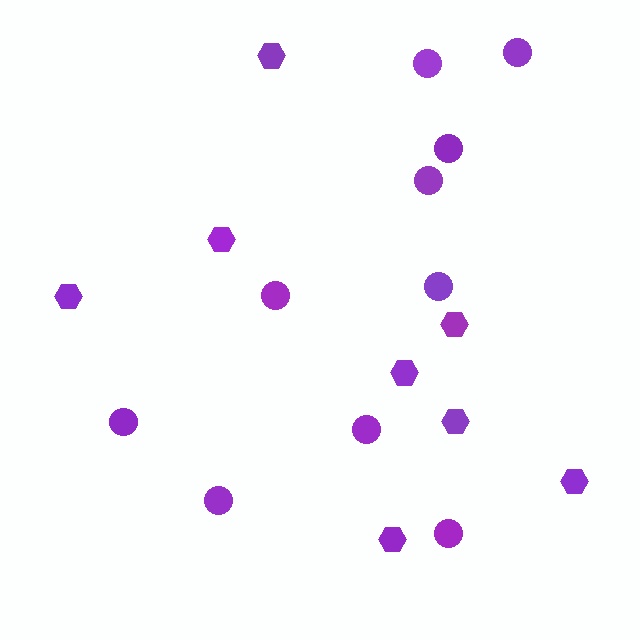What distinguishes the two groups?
There are 2 groups: one group of hexagons (8) and one group of circles (10).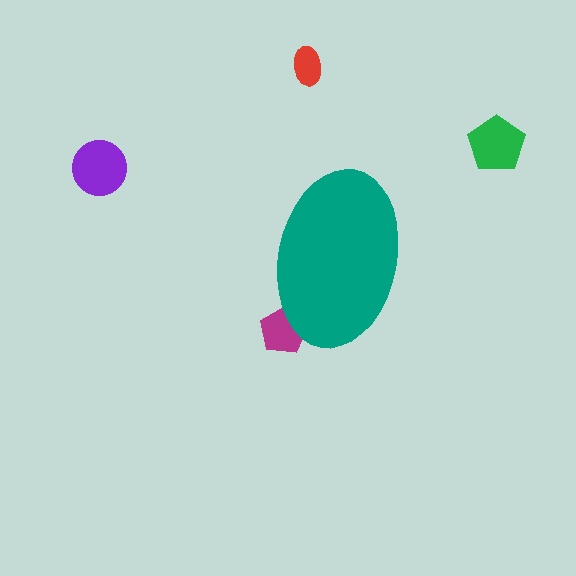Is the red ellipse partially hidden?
No, the red ellipse is fully visible.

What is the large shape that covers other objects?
A teal ellipse.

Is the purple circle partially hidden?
No, the purple circle is fully visible.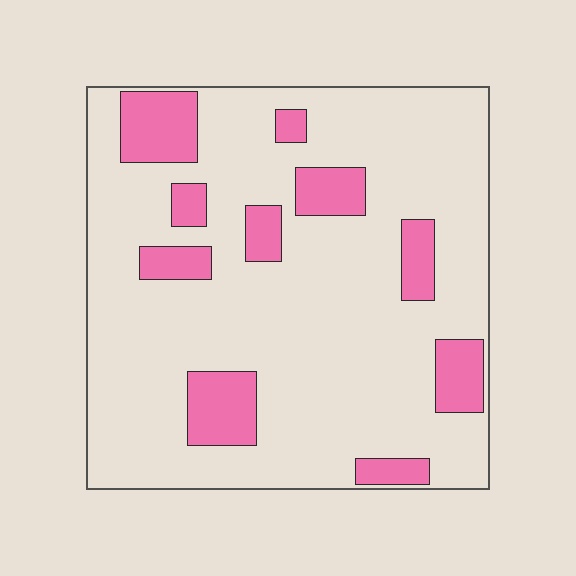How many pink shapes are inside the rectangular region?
10.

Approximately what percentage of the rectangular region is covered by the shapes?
Approximately 20%.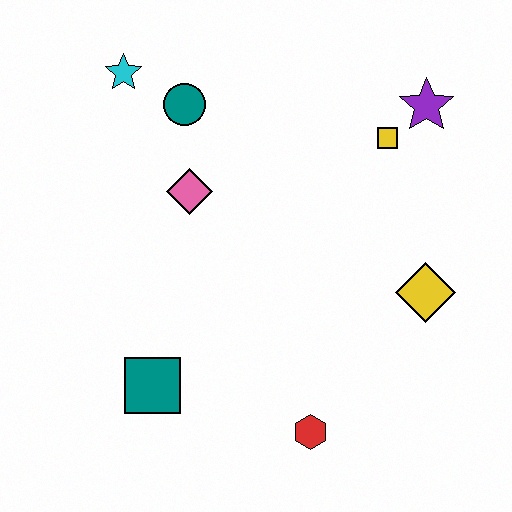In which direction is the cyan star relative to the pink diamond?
The cyan star is above the pink diamond.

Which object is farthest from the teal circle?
The red hexagon is farthest from the teal circle.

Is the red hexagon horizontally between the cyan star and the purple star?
Yes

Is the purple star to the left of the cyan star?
No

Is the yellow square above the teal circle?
No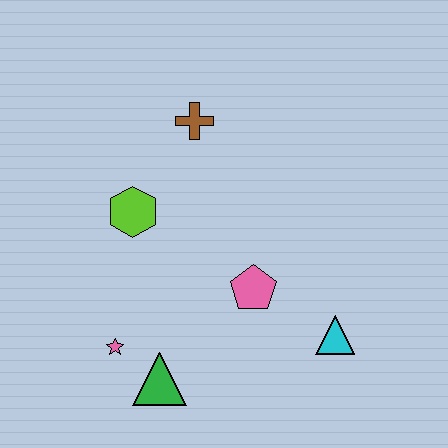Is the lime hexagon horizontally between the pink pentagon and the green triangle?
No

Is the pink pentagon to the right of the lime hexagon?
Yes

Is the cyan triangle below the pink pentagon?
Yes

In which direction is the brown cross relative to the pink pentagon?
The brown cross is above the pink pentagon.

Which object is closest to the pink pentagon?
The cyan triangle is closest to the pink pentagon.